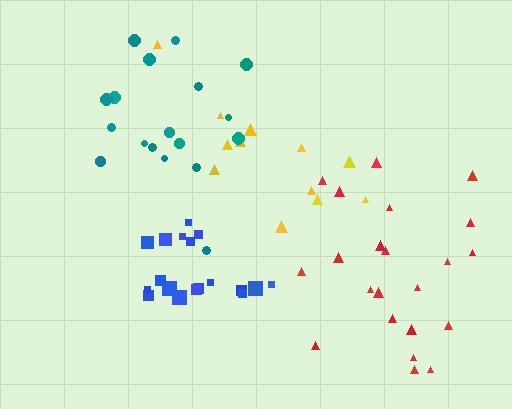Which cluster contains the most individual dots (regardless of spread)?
Red (22).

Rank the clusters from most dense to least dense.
blue, teal, red, yellow.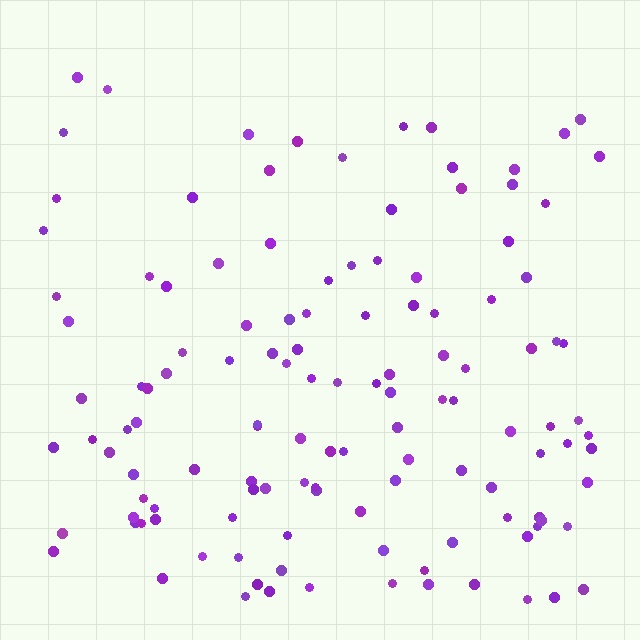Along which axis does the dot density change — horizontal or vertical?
Vertical.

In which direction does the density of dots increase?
From top to bottom, with the bottom side densest.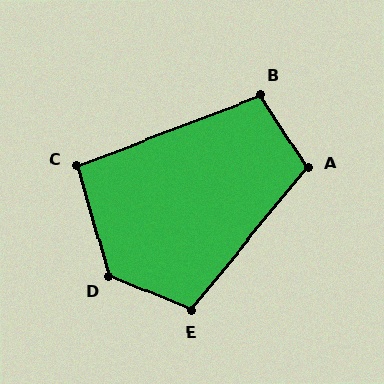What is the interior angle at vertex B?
Approximately 102 degrees (obtuse).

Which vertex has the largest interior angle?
D, at approximately 129 degrees.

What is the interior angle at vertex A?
Approximately 107 degrees (obtuse).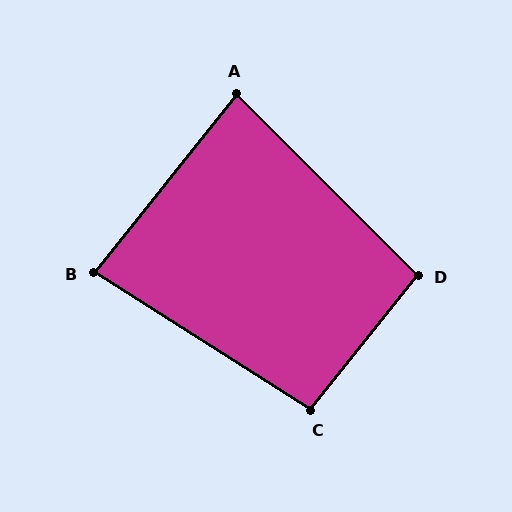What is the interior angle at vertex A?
Approximately 84 degrees (acute).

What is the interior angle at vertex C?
Approximately 96 degrees (obtuse).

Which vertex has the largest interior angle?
D, at approximately 96 degrees.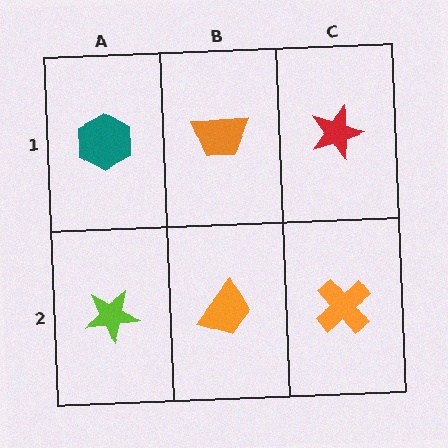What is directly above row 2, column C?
A red star.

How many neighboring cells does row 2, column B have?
3.